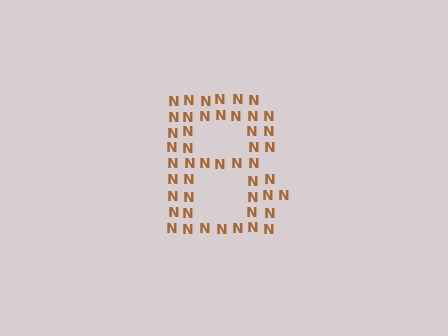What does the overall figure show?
The overall figure shows the letter B.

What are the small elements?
The small elements are letter N's.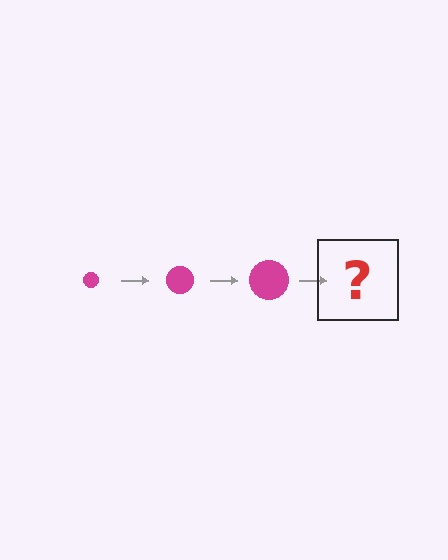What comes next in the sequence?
The next element should be a magenta circle, larger than the previous one.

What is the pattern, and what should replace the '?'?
The pattern is that the circle gets progressively larger each step. The '?' should be a magenta circle, larger than the previous one.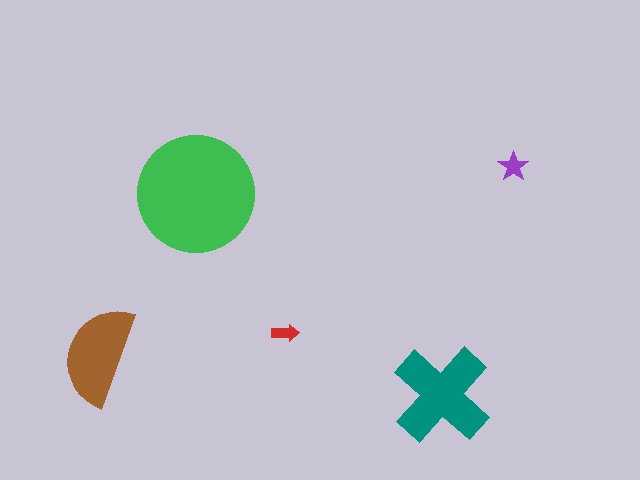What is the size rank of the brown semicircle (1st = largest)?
3rd.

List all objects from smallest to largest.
The red arrow, the purple star, the brown semicircle, the teal cross, the green circle.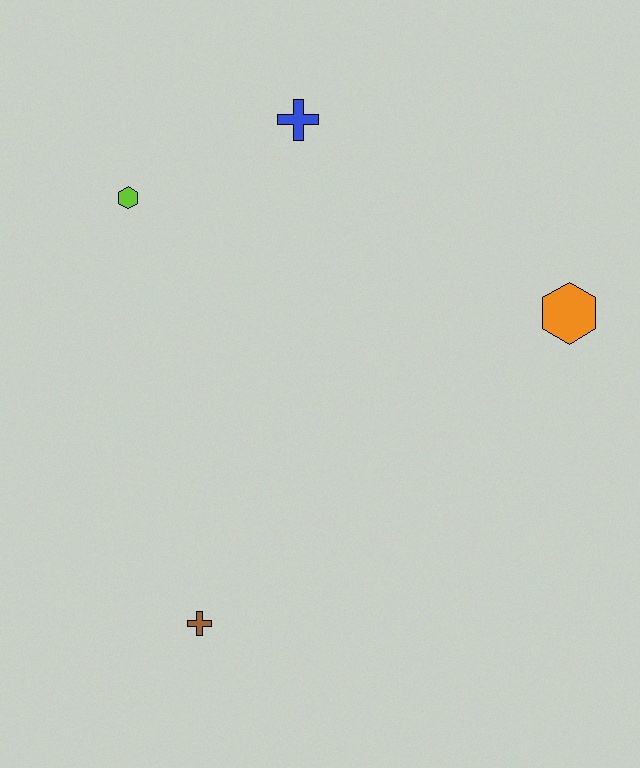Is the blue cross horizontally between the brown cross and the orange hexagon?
Yes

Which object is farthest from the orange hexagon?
The brown cross is farthest from the orange hexagon.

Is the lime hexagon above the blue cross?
No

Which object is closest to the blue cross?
The lime hexagon is closest to the blue cross.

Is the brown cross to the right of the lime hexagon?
Yes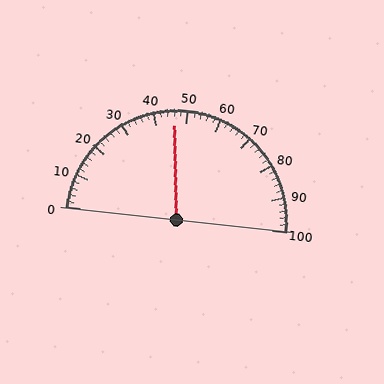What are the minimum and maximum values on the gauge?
The gauge ranges from 0 to 100.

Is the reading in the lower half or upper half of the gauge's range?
The reading is in the lower half of the range (0 to 100).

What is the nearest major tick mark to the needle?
The nearest major tick mark is 50.